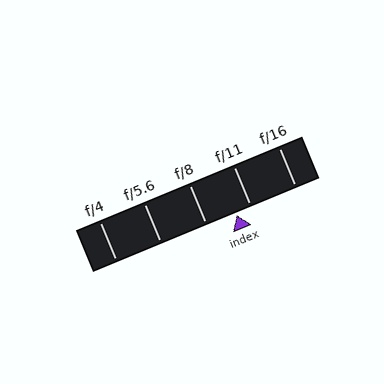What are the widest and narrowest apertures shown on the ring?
The widest aperture shown is f/4 and the narrowest is f/16.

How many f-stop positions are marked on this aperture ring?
There are 5 f-stop positions marked.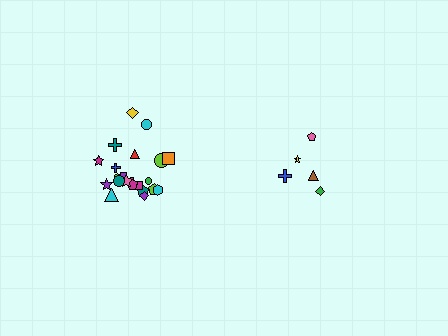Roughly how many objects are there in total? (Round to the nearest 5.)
Roughly 25 objects in total.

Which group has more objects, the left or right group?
The left group.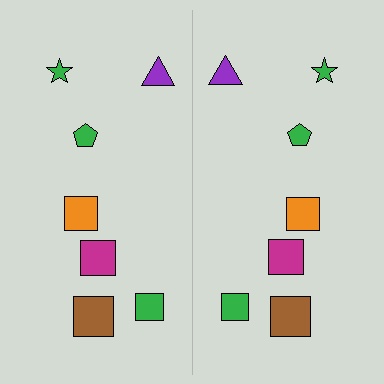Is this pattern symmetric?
Yes, this pattern has bilateral (reflection) symmetry.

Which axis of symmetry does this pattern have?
The pattern has a vertical axis of symmetry running through the center of the image.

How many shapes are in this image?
There are 14 shapes in this image.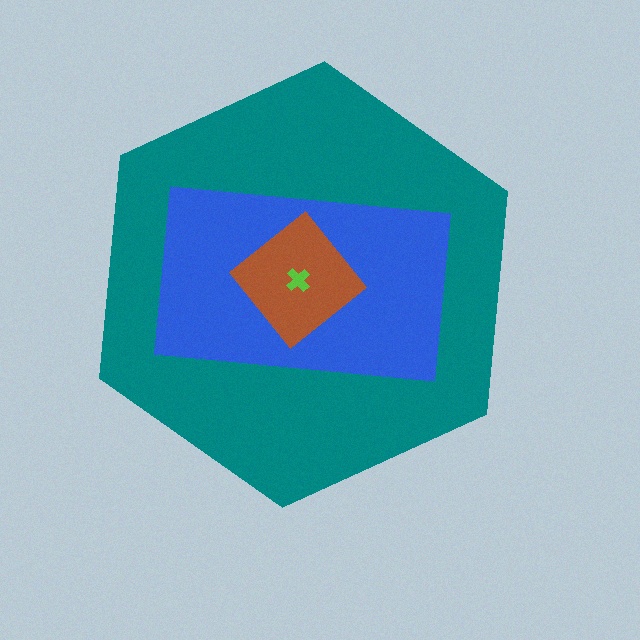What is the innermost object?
The lime cross.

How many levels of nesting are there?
4.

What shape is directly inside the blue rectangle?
The brown diamond.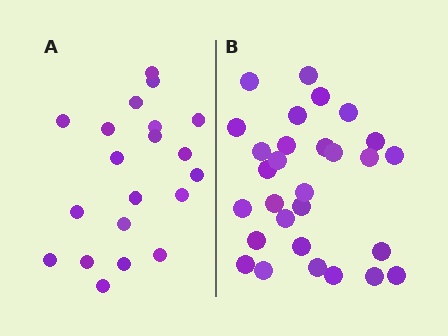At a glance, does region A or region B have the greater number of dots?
Region B (the right region) has more dots.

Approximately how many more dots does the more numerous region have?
Region B has roughly 8 or so more dots than region A.